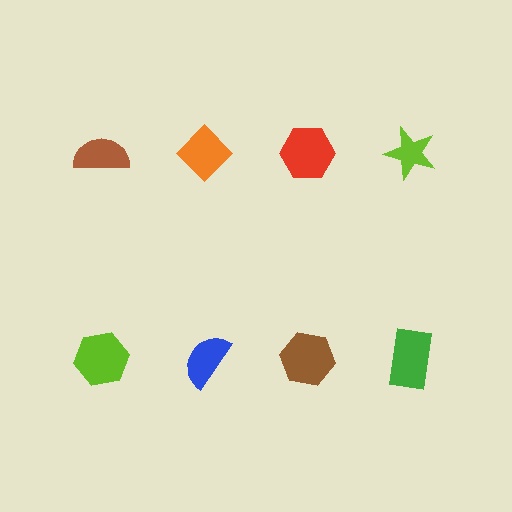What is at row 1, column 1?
A brown semicircle.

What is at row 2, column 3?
A brown hexagon.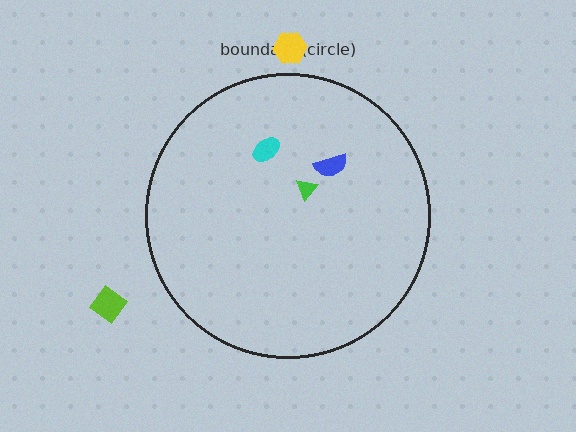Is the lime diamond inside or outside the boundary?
Outside.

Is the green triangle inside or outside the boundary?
Inside.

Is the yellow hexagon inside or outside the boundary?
Outside.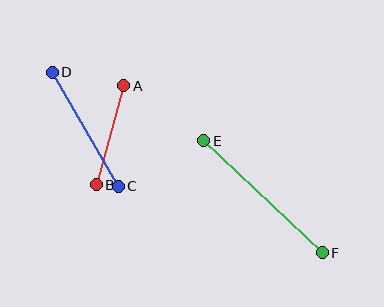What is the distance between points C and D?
The distance is approximately 132 pixels.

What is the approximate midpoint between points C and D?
The midpoint is at approximately (85, 129) pixels.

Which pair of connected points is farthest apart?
Points E and F are farthest apart.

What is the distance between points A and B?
The distance is approximately 103 pixels.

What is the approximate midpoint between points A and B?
The midpoint is at approximately (110, 135) pixels.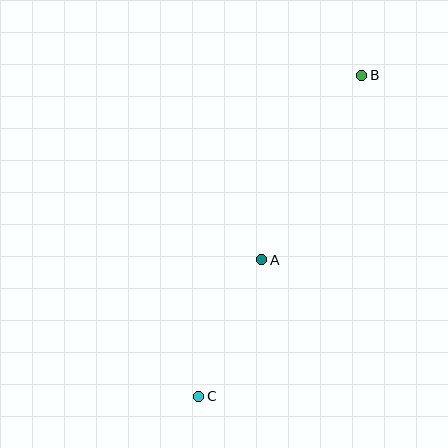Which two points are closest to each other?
Points A and C are closest to each other.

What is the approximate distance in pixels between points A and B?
The distance between A and B is approximately 210 pixels.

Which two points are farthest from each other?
Points B and C are farthest from each other.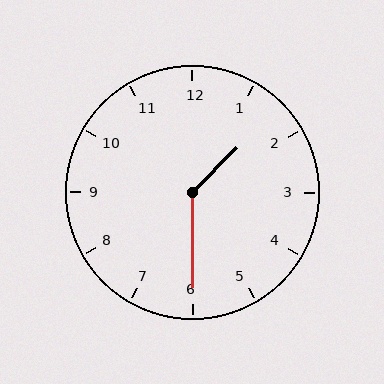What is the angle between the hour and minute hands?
Approximately 135 degrees.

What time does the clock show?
1:30.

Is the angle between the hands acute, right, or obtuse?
It is obtuse.